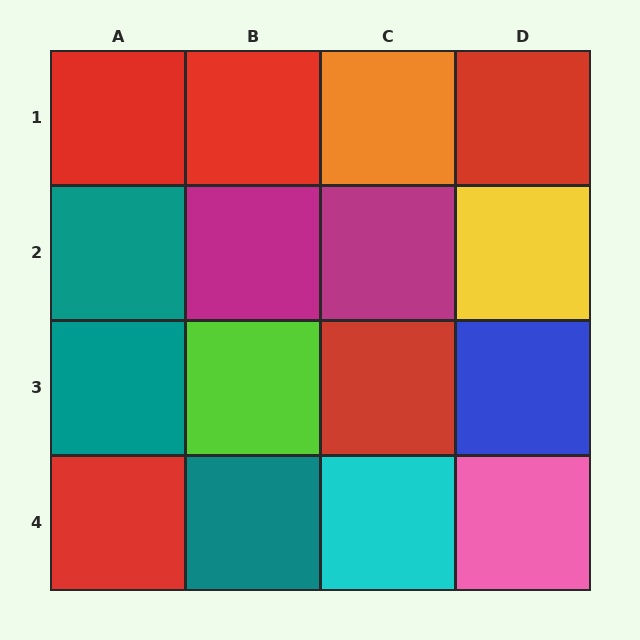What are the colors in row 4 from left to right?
Red, teal, cyan, pink.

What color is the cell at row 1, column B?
Red.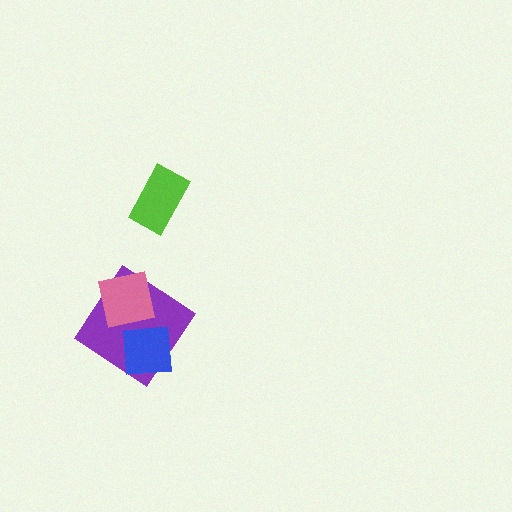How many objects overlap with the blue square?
2 objects overlap with the blue square.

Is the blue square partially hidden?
Yes, it is partially covered by another shape.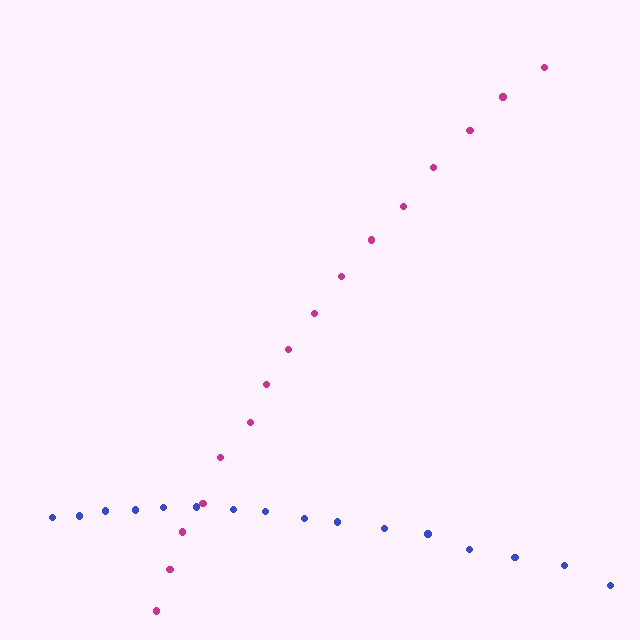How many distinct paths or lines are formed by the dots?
There are 2 distinct paths.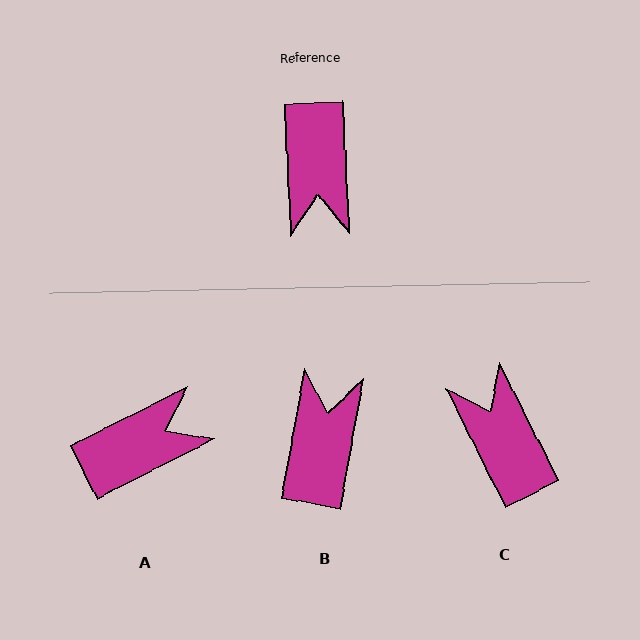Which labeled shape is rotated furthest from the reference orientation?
B, about 167 degrees away.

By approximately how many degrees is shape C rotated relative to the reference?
Approximately 156 degrees clockwise.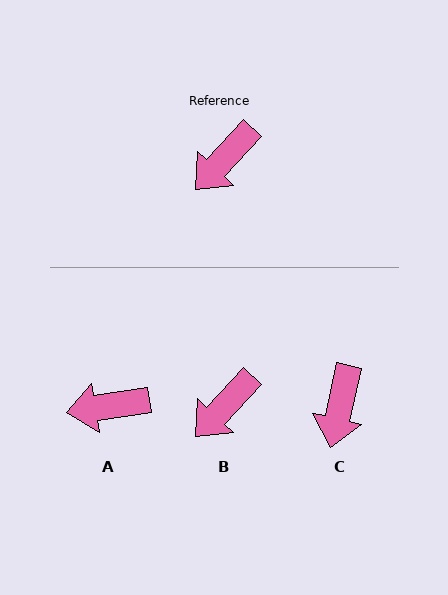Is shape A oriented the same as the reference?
No, it is off by about 39 degrees.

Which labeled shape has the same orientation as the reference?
B.